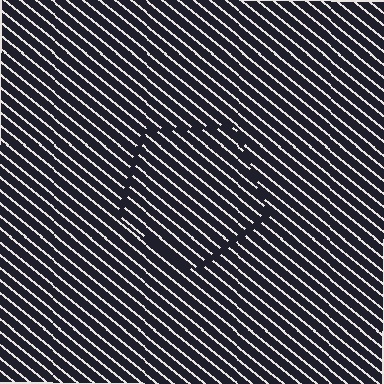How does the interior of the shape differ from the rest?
The interior of the shape contains the same grating, shifted by half a period — the contour is defined by the phase discontinuity where line-ends from the inner and outer gratings abut.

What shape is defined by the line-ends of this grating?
An illusory pentagon. The interior of the shape contains the same grating, shifted by half a period — the contour is defined by the phase discontinuity where line-ends from the inner and outer gratings abut.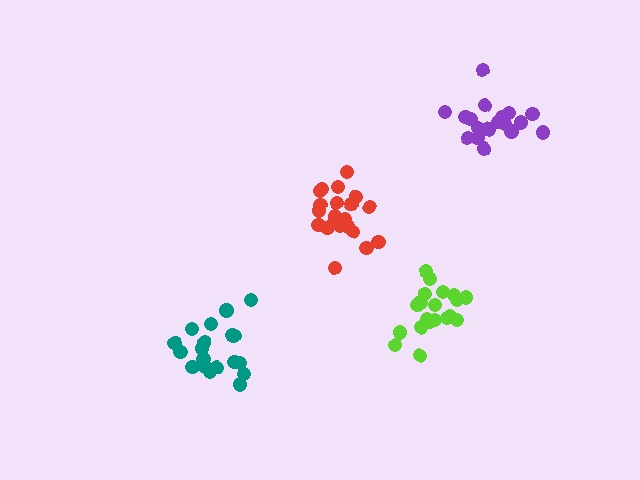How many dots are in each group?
Group 1: 21 dots, Group 2: 20 dots, Group 3: 19 dots, Group 4: 20 dots (80 total).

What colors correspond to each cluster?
The clusters are colored: red, lime, teal, purple.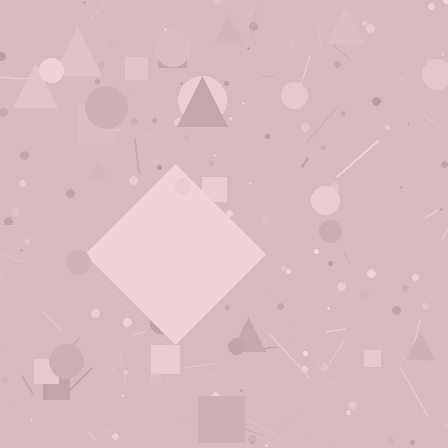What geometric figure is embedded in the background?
A diamond is embedded in the background.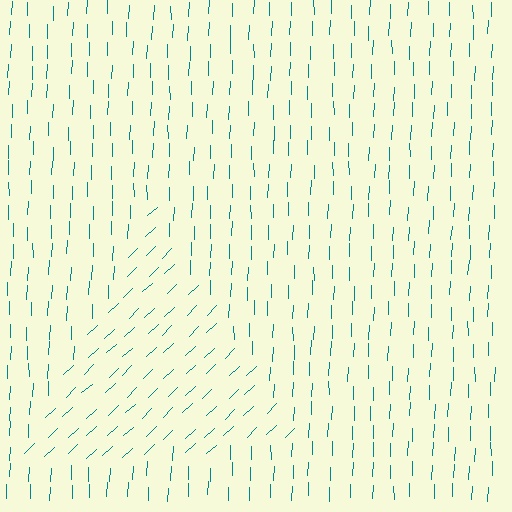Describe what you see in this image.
The image is filled with small teal line segments. A triangle region in the image has lines oriented differently from the surrounding lines, creating a visible texture boundary.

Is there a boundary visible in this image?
Yes, there is a texture boundary formed by a change in line orientation.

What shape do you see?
I see a triangle.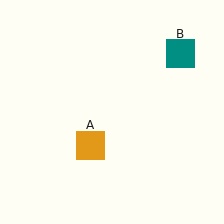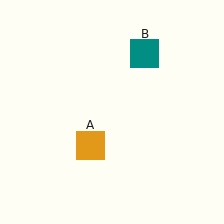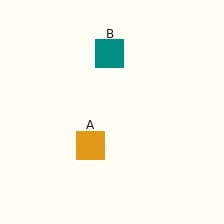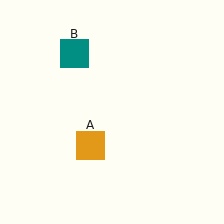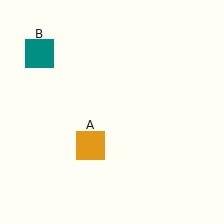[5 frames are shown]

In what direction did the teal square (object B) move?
The teal square (object B) moved left.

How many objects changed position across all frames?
1 object changed position: teal square (object B).